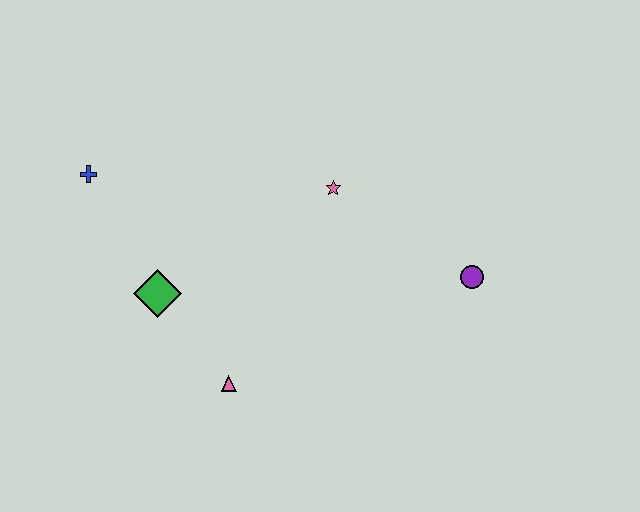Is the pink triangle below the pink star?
Yes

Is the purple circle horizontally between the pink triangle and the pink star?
No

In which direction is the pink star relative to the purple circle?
The pink star is to the left of the purple circle.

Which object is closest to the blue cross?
The green diamond is closest to the blue cross.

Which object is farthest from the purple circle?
The blue cross is farthest from the purple circle.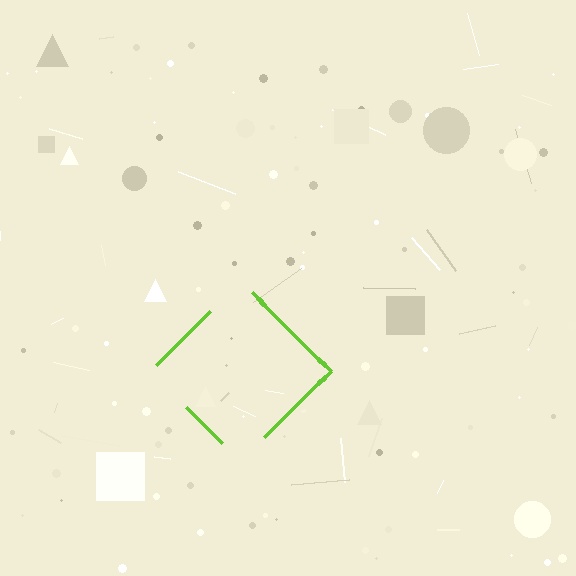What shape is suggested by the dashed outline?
The dashed outline suggests a diamond.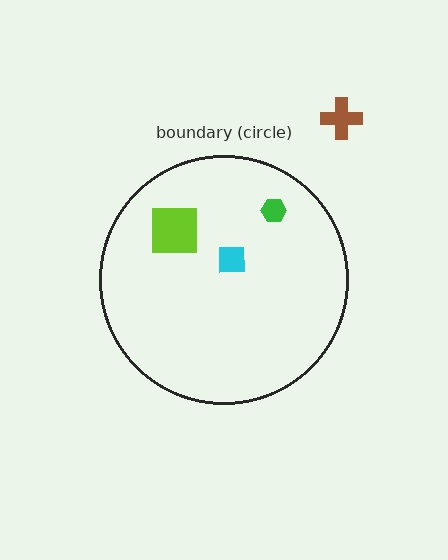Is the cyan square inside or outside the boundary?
Inside.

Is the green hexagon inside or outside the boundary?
Inside.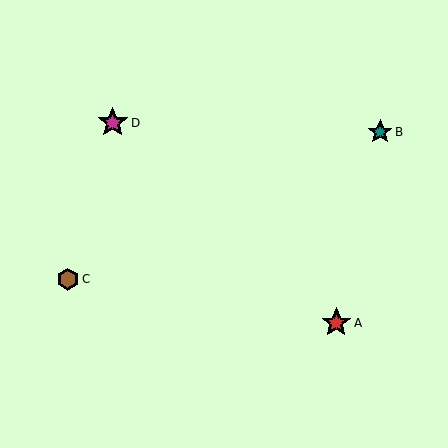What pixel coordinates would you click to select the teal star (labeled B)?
Click at (380, 132) to select the teal star B.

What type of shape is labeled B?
Shape B is a teal star.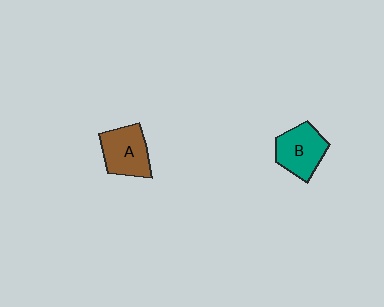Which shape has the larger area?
Shape A (brown).